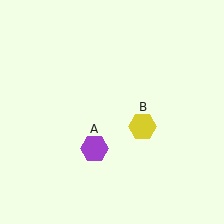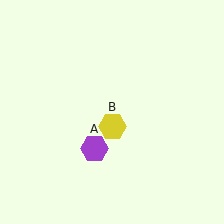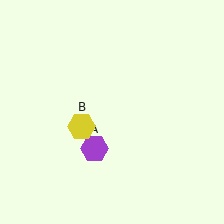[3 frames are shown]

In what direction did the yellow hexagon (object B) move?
The yellow hexagon (object B) moved left.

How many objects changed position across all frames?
1 object changed position: yellow hexagon (object B).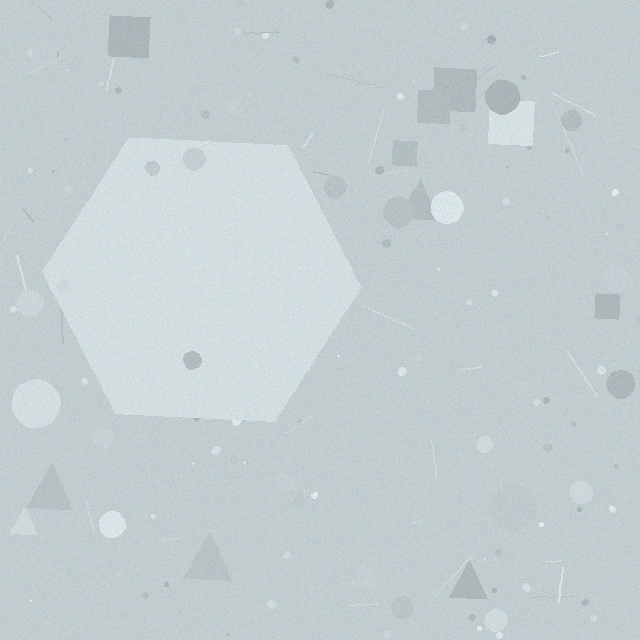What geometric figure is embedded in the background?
A hexagon is embedded in the background.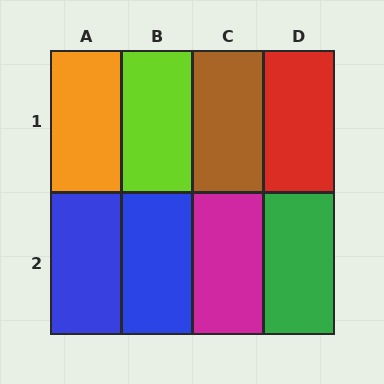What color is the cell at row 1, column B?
Lime.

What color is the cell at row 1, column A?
Orange.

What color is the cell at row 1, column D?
Red.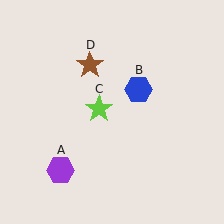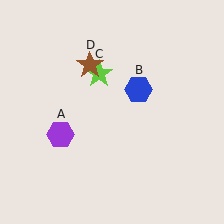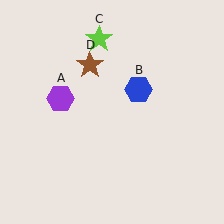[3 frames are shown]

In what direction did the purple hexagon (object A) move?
The purple hexagon (object A) moved up.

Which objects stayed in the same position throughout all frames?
Blue hexagon (object B) and brown star (object D) remained stationary.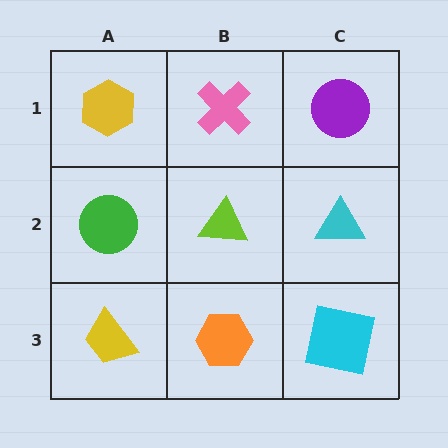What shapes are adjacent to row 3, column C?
A cyan triangle (row 2, column C), an orange hexagon (row 3, column B).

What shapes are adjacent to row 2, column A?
A yellow hexagon (row 1, column A), a yellow trapezoid (row 3, column A), a lime triangle (row 2, column B).